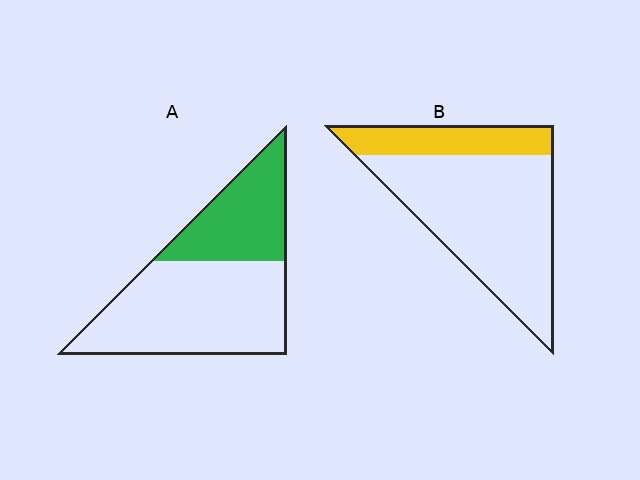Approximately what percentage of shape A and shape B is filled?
A is approximately 35% and B is approximately 25%.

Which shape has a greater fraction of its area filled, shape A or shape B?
Shape A.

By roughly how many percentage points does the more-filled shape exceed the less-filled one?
By roughly 10 percentage points (A over B).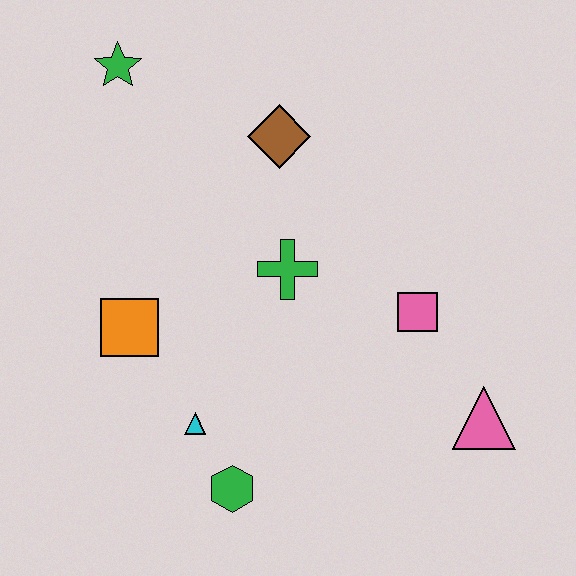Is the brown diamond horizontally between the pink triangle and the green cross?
No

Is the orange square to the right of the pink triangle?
No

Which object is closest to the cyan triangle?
The green hexagon is closest to the cyan triangle.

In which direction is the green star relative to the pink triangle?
The green star is to the left of the pink triangle.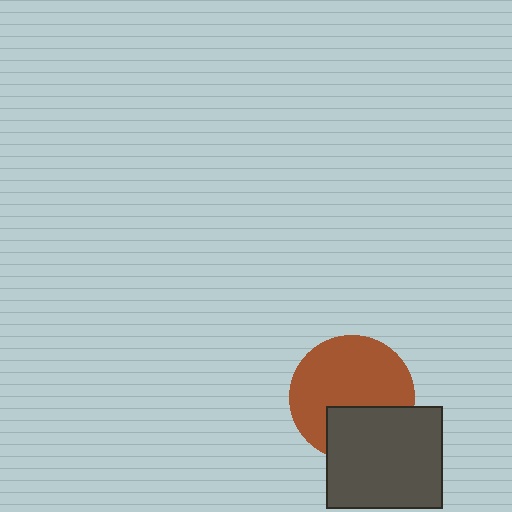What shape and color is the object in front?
The object in front is a dark gray rectangle.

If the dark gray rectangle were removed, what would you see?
You would see the complete brown circle.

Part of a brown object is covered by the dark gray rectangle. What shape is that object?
It is a circle.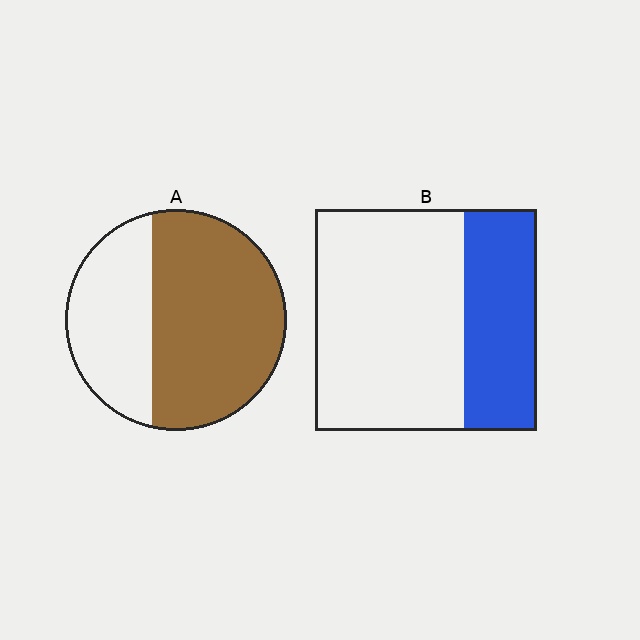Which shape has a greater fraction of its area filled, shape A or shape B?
Shape A.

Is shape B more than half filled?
No.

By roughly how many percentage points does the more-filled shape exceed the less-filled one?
By roughly 30 percentage points (A over B).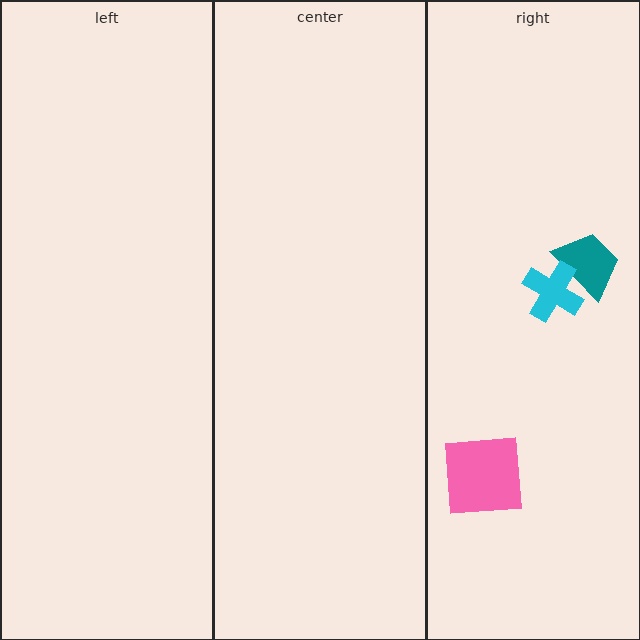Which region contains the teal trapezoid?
The right region.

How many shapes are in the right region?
3.